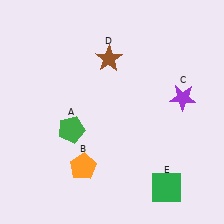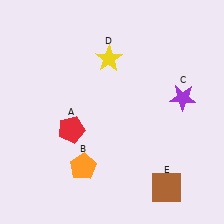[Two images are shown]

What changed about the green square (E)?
In Image 1, E is green. In Image 2, it changed to brown.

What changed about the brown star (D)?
In Image 1, D is brown. In Image 2, it changed to yellow.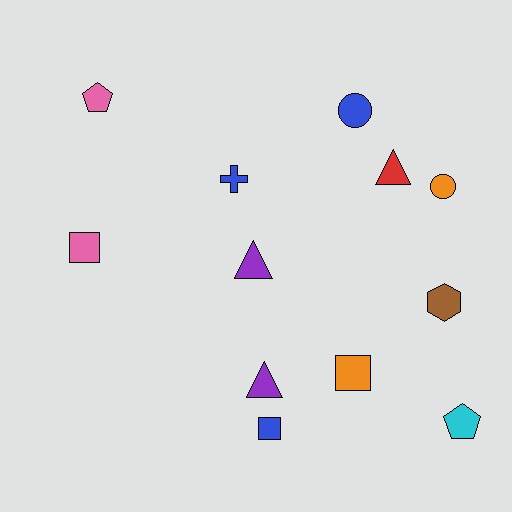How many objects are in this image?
There are 12 objects.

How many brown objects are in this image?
There is 1 brown object.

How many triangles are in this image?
There are 3 triangles.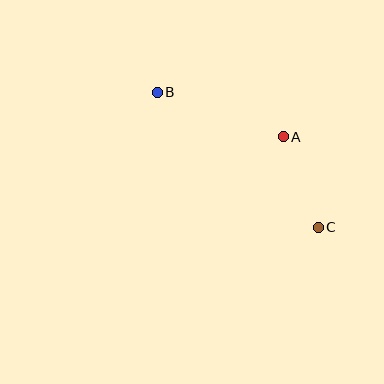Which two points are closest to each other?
Points A and C are closest to each other.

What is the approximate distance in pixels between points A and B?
The distance between A and B is approximately 134 pixels.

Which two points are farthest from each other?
Points B and C are farthest from each other.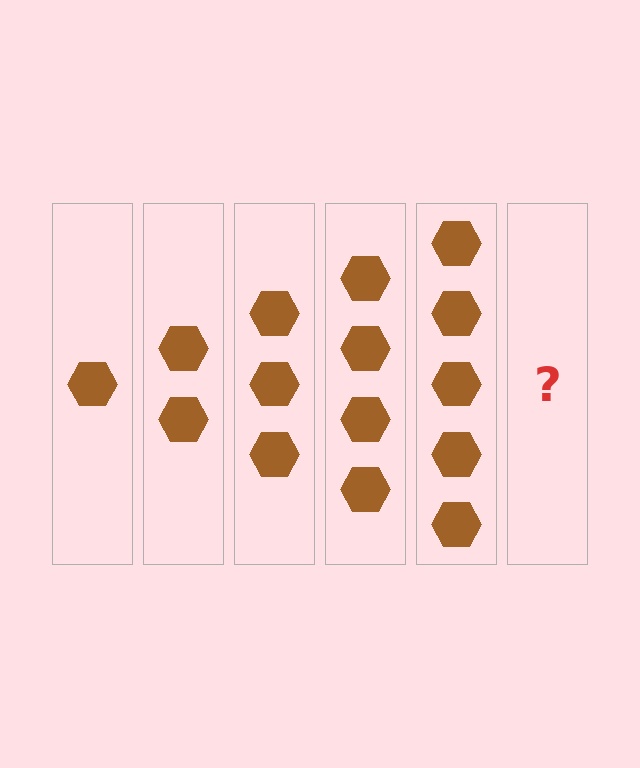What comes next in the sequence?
The next element should be 6 hexagons.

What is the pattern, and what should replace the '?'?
The pattern is that each step adds one more hexagon. The '?' should be 6 hexagons.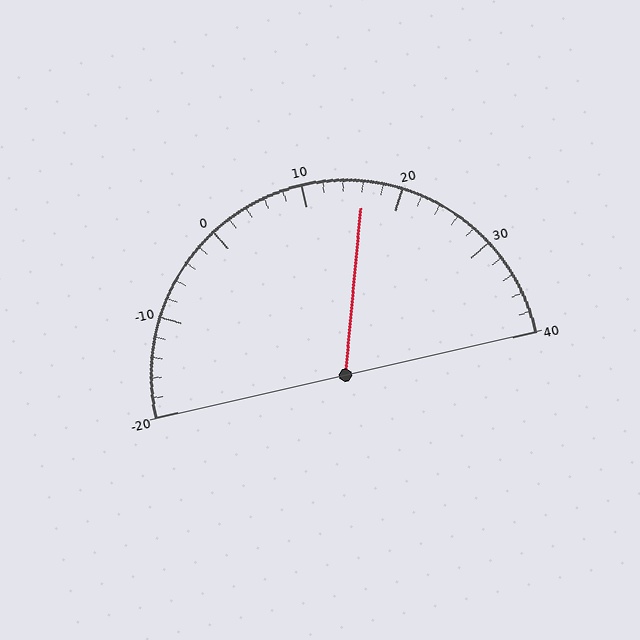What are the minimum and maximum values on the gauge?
The gauge ranges from -20 to 40.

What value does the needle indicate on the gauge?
The needle indicates approximately 16.